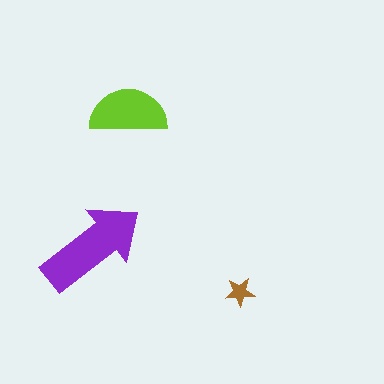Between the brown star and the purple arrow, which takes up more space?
The purple arrow.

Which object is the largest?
The purple arrow.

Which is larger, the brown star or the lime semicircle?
The lime semicircle.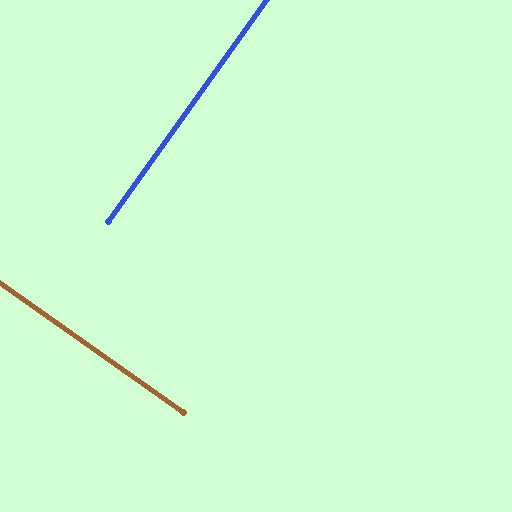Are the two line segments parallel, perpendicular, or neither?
Perpendicular — they meet at approximately 90°.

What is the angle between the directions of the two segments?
Approximately 90 degrees.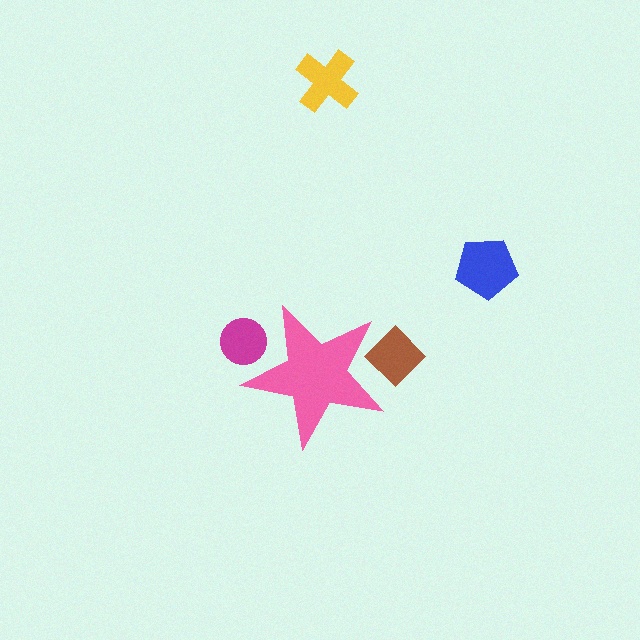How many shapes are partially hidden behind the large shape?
2 shapes are partially hidden.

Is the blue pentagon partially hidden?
No, the blue pentagon is fully visible.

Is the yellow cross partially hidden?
No, the yellow cross is fully visible.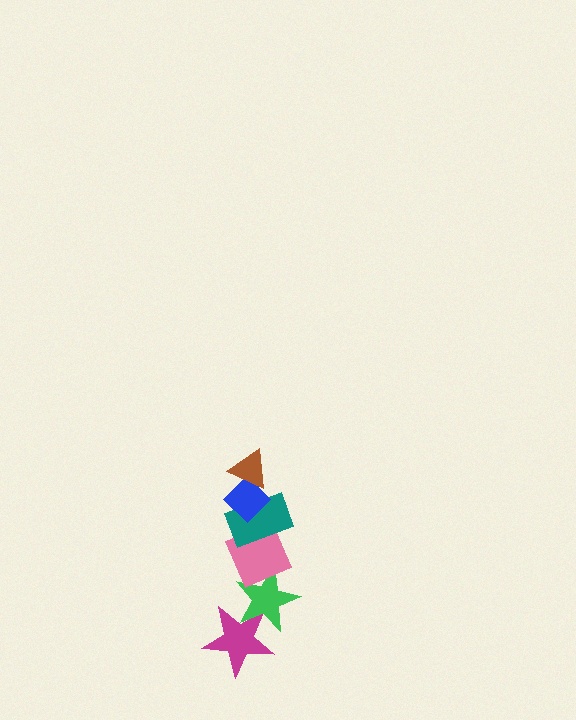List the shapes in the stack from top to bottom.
From top to bottom: the brown triangle, the blue diamond, the teal rectangle, the pink diamond, the green star, the magenta star.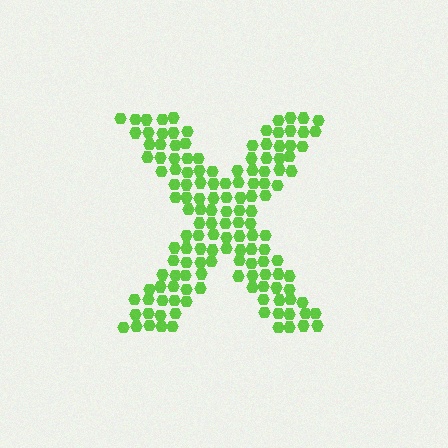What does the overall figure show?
The overall figure shows the letter X.